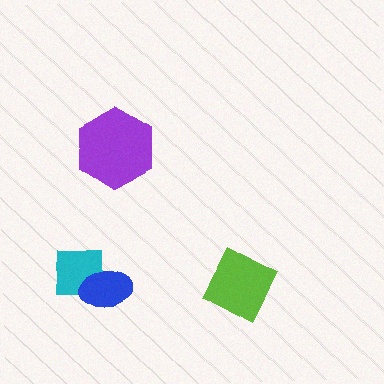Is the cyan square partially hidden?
Yes, it is partially covered by another shape.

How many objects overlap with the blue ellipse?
1 object overlaps with the blue ellipse.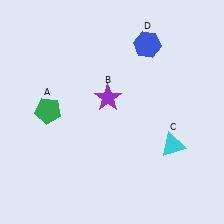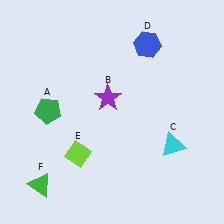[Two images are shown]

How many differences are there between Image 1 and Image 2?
There are 2 differences between the two images.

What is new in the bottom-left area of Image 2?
A lime diamond (E) was added in the bottom-left area of Image 2.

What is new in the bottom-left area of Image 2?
A green triangle (F) was added in the bottom-left area of Image 2.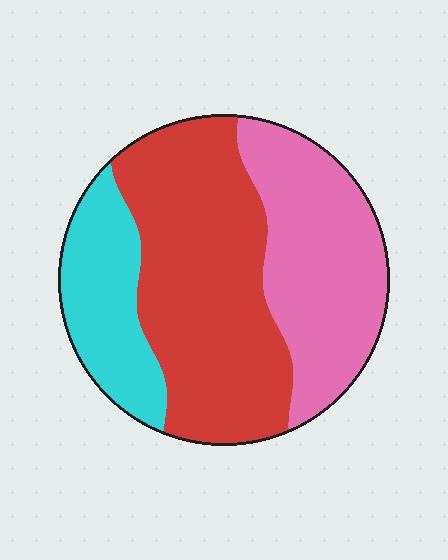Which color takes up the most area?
Red, at roughly 45%.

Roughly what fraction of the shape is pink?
Pink takes up about one third (1/3) of the shape.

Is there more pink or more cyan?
Pink.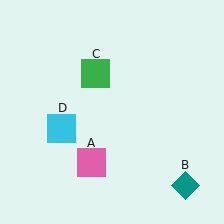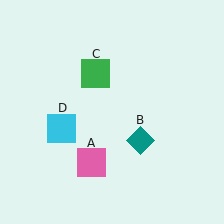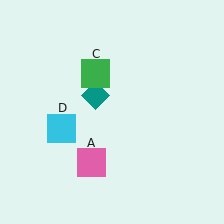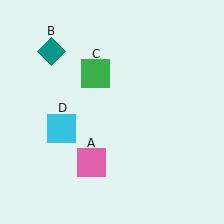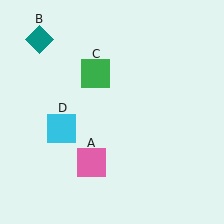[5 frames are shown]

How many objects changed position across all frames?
1 object changed position: teal diamond (object B).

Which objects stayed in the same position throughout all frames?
Pink square (object A) and green square (object C) and cyan square (object D) remained stationary.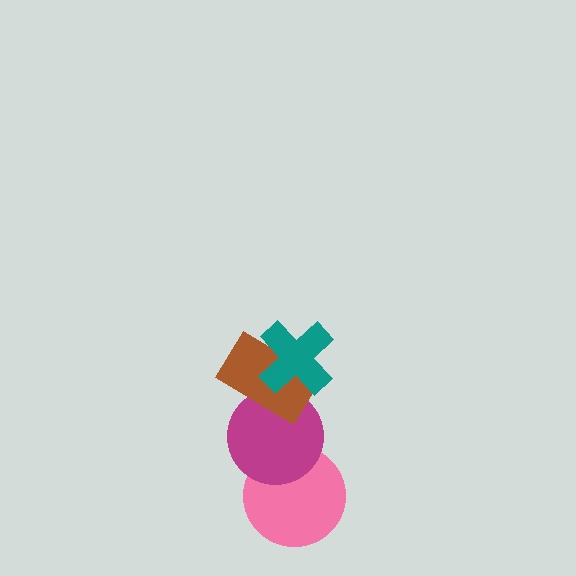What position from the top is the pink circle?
The pink circle is 4th from the top.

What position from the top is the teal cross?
The teal cross is 1st from the top.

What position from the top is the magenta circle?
The magenta circle is 3rd from the top.